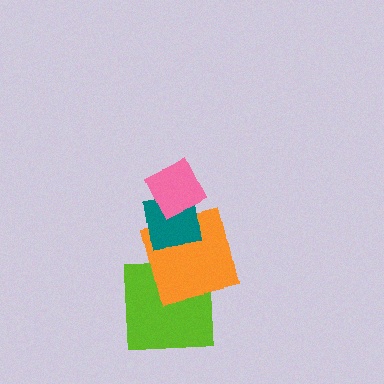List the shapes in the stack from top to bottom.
From top to bottom: the pink diamond, the teal square, the orange square, the lime square.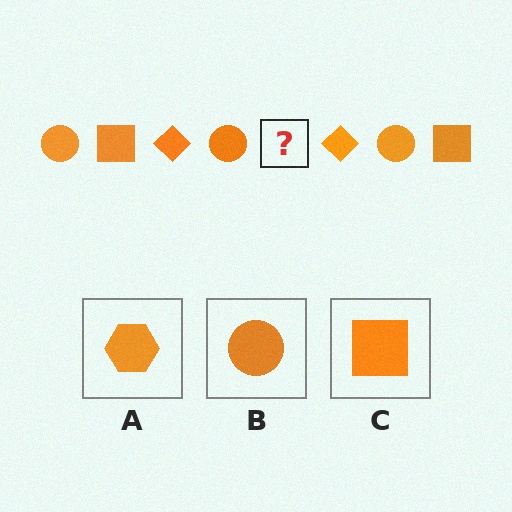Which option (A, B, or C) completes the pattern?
C.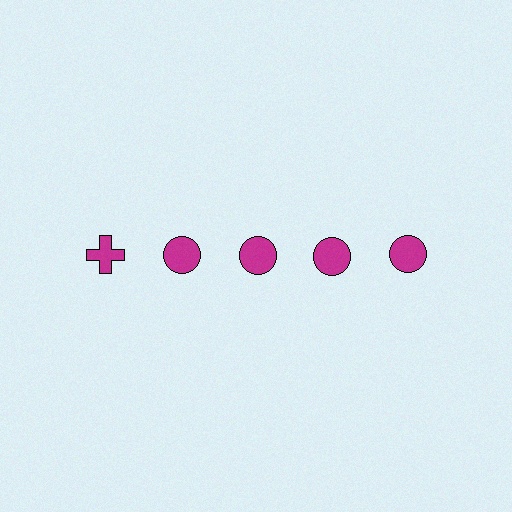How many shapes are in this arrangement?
There are 5 shapes arranged in a grid pattern.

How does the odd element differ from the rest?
It has a different shape: cross instead of circle.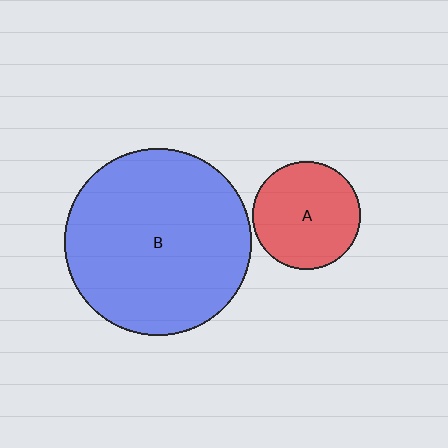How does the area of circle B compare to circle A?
Approximately 3.0 times.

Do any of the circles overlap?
No, none of the circles overlap.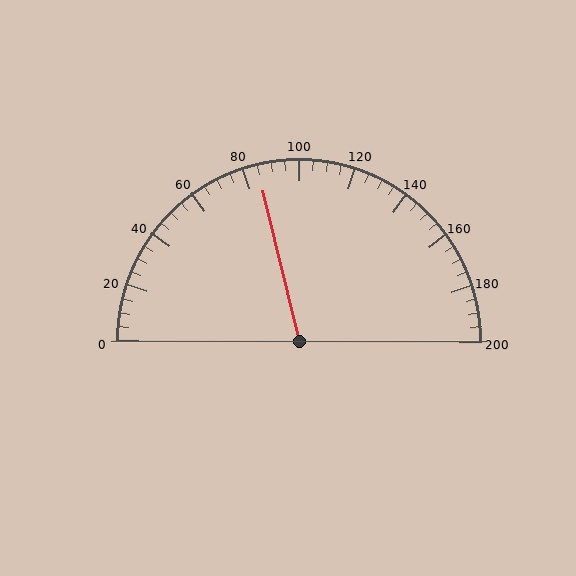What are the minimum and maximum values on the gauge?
The gauge ranges from 0 to 200.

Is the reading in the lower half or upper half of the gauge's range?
The reading is in the lower half of the range (0 to 200).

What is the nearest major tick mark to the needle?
The nearest major tick mark is 80.